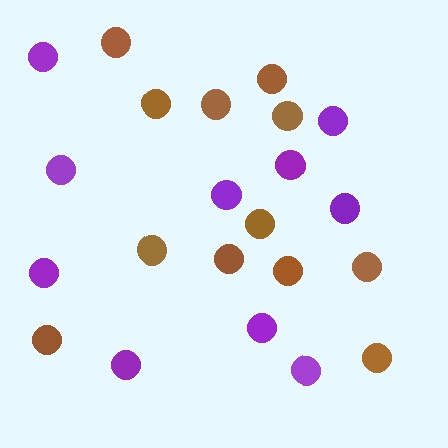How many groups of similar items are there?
There are 2 groups: one group of brown circles (12) and one group of purple circles (10).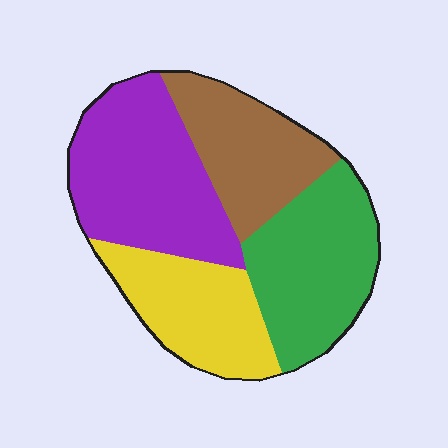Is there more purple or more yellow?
Purple.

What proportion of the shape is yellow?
Yellow covers around 20% of the shape.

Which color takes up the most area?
Purple, at roughly 30%.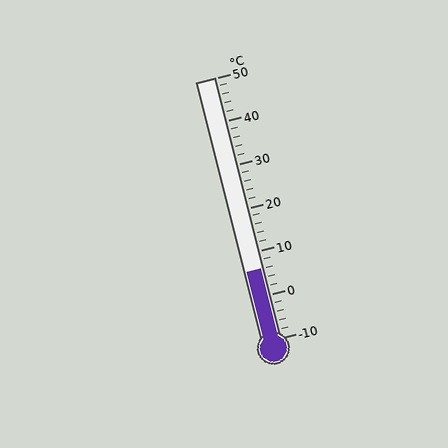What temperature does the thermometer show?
The thermometer shows approximately 6°C.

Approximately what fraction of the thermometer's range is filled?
The thermometer is filled to approximately 25% of its range.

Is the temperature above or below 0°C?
The temperature is above 0°C.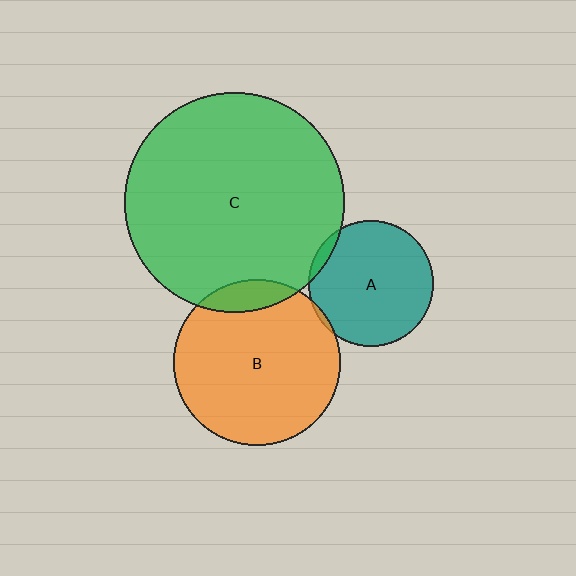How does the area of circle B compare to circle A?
Approximately 1.8 times.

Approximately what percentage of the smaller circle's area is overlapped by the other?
Approximately 5%.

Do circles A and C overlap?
Yes.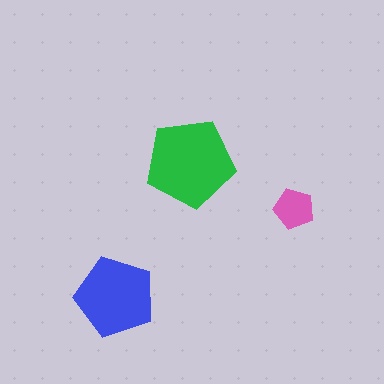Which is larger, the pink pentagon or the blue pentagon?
The blue one.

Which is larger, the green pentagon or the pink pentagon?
The green one.